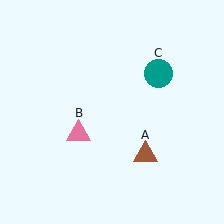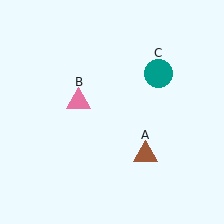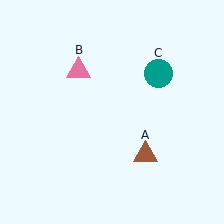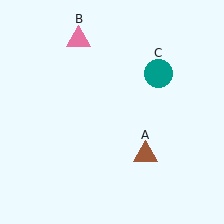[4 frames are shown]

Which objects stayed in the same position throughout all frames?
Brown triangle (object A) and teal circle (object C) remained stationary.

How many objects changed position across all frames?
1 object changed position: pink triangle (object B).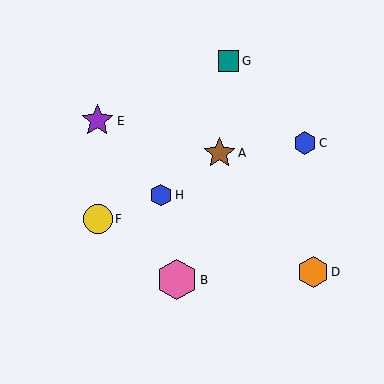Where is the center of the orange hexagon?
The center of the orange hexagon is at (313, 272).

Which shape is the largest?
The pink hexagon (labeled B) is the largest.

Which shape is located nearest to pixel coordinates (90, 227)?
The yellow circle (labeled F) at (98, 219) is nearest to that location.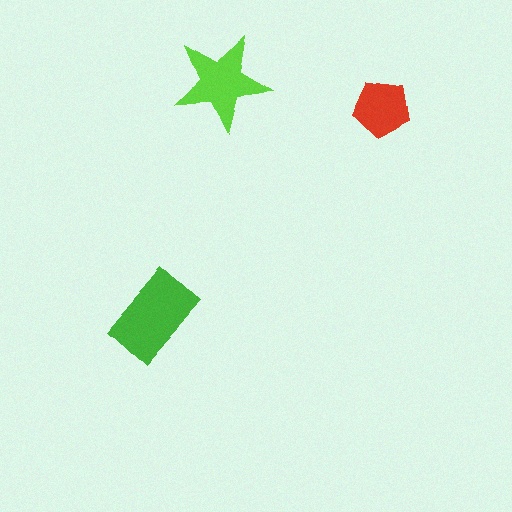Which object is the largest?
The green rectangle.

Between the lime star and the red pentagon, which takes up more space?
The lime star.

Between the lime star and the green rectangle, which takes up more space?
The green rectangle.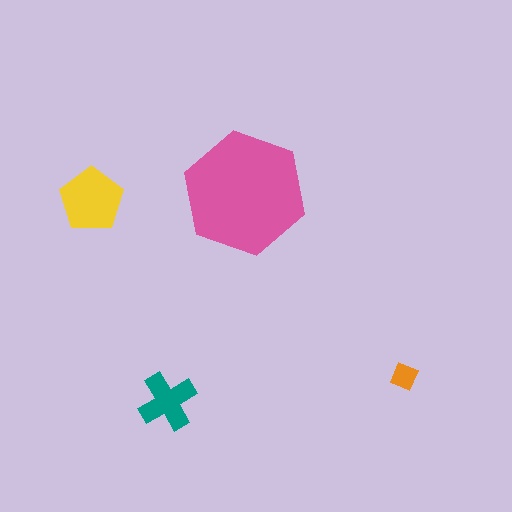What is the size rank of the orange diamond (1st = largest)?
4th.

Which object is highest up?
The pink hexagon is topmost.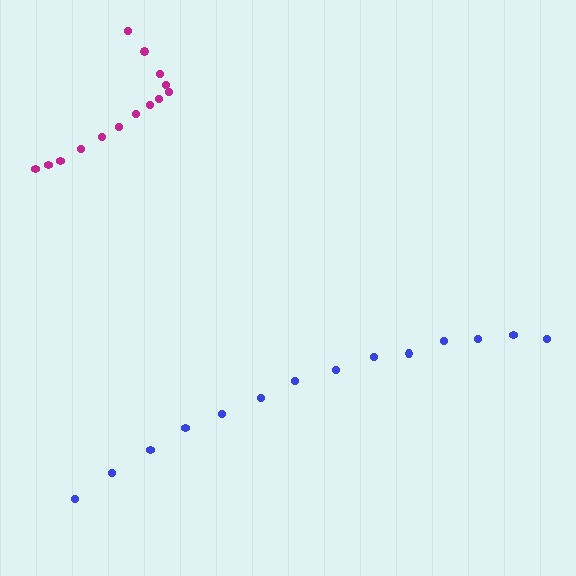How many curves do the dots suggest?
There are 2 distinct paths.